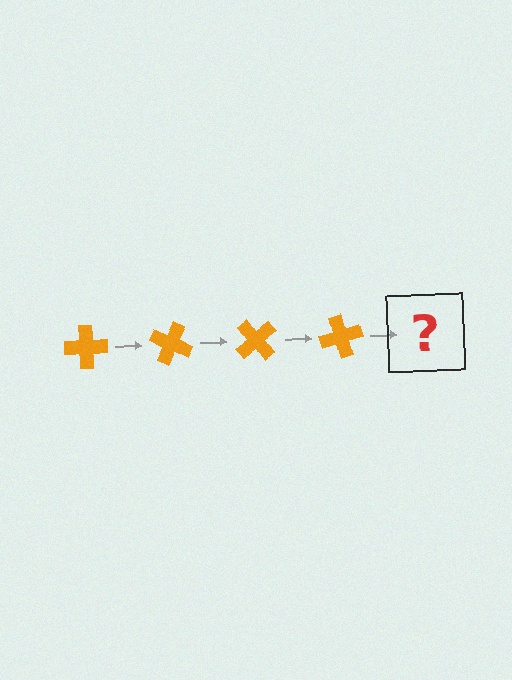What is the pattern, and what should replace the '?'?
The pattern is that the cross rotates 25 degrees each step. The '?' should be an orange cross rotated 100 degrees.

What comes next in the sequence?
The next element should be an orange cross rotated 100 degrees.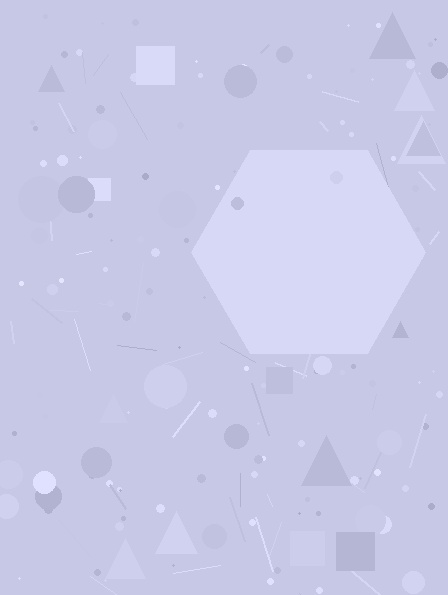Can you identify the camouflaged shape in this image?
The camouflaged shape is a hexagon.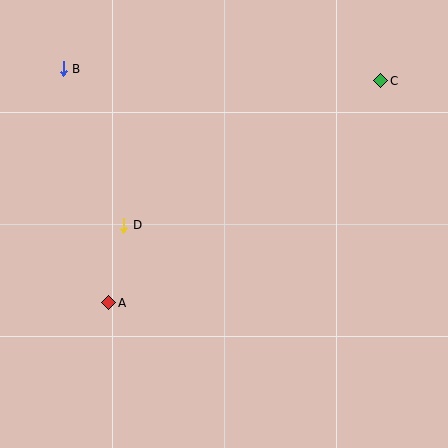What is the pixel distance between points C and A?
The distance between C and A is 351 pixels.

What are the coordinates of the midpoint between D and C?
The midpoint between D and C is at (252, 153).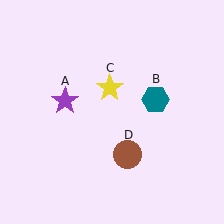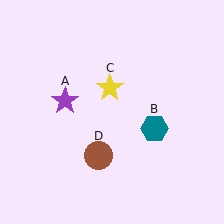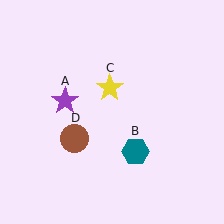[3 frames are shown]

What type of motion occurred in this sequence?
The teal hexagon (object B), brown circle (object D) rotated clockwise around the center of the scene.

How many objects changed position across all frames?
2 objects changed position: teal hexagon (object B), brown circle (object D).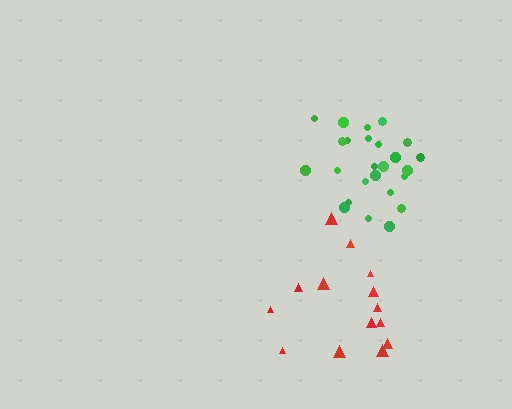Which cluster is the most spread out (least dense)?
Red.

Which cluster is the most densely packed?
Green.